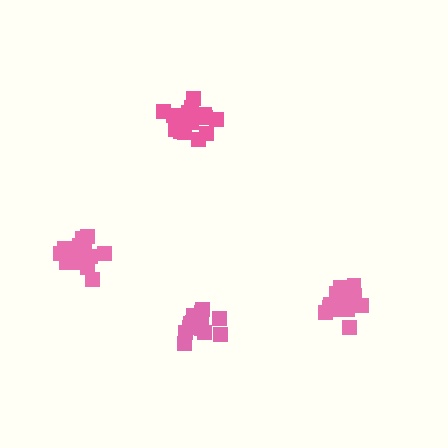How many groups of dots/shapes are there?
There are 4 groups.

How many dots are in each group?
Group 1: 17 dots, Group 2: 19 dots, Group 3: 20 dots, Group 4: 15 dots (71 total).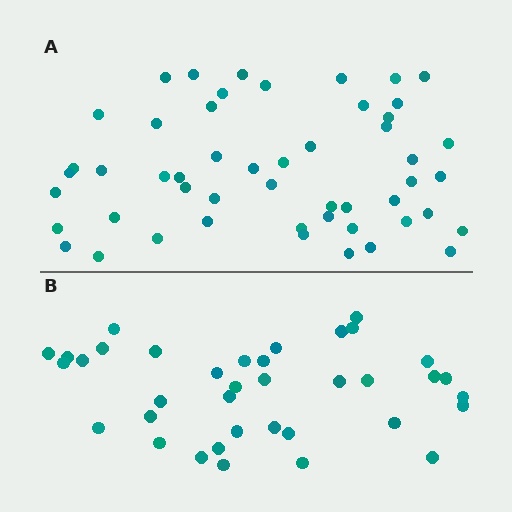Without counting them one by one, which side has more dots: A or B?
Region A (the top region) has more dots.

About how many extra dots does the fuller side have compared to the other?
Region A has approximately 15 more dots than region B.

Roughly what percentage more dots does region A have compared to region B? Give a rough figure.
About 40% more.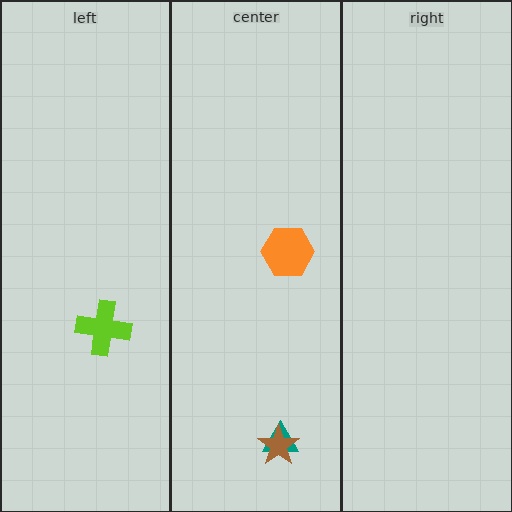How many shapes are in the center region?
3.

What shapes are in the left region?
The lime cross.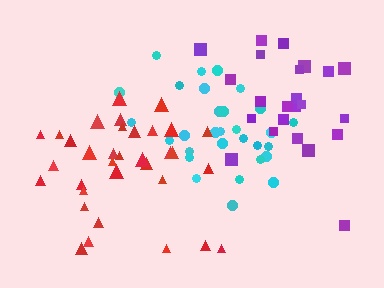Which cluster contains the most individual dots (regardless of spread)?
Red (34).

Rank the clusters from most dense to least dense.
cyan, red, purple.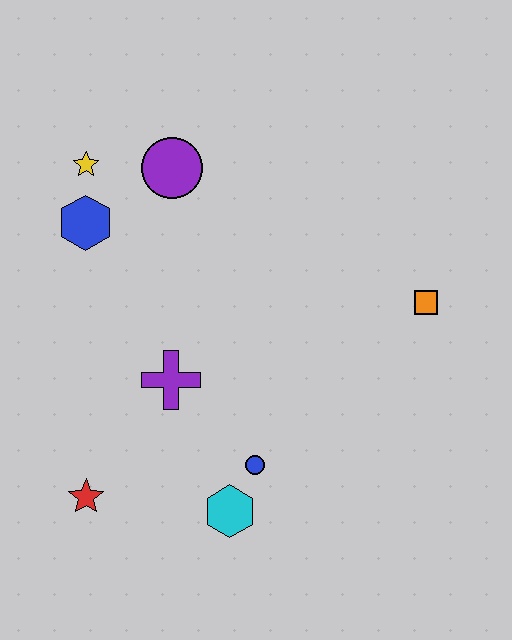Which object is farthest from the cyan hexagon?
The yellow star is farthest from the cyan hexagon.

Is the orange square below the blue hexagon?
Yes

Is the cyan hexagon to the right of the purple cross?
Yes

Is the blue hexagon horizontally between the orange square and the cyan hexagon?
No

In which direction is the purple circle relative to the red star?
The purple circle is above the red star.